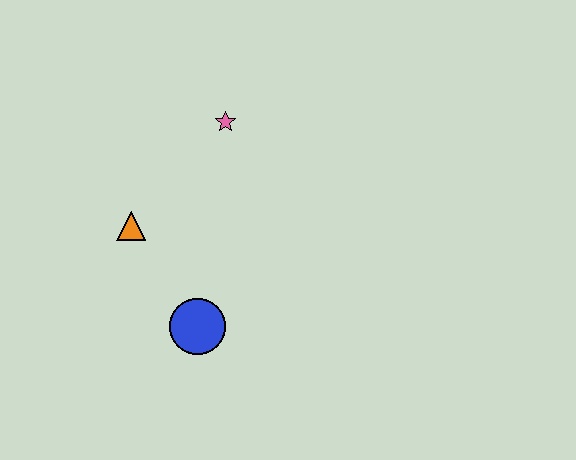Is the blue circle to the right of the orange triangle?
Yes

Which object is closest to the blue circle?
The orange triangle is closest to the blue circle.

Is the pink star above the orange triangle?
Yes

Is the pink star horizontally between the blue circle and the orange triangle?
No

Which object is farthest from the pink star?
The blue circle is farthest from the pink star.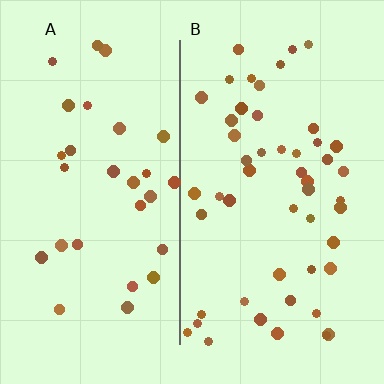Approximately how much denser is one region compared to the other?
Approximately 1.7× — region B over region A.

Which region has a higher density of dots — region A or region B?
B (the right).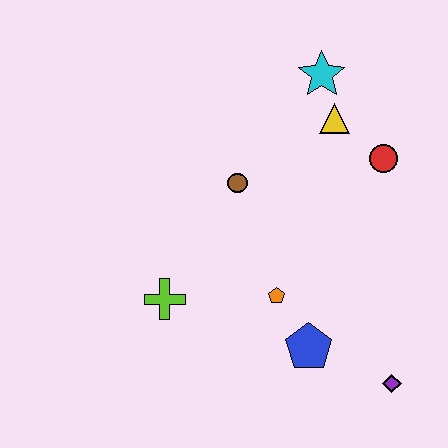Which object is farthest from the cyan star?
The purple diamond is farthest from the cyan star.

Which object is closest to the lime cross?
The orange pentagon is closest to the lime cross.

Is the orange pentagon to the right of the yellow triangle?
No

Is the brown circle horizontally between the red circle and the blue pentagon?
No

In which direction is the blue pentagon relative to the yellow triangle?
The blue pentagon is below the yellow triangle.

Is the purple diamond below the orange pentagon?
Yes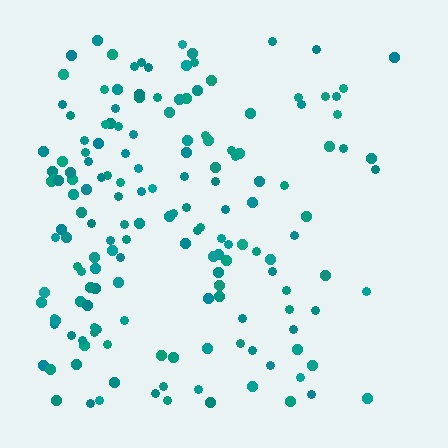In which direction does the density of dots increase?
From right to left, with the left side densest.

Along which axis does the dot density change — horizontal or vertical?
Horizontal.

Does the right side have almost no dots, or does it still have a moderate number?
Still a moderate number, just noticeably fewer than the left.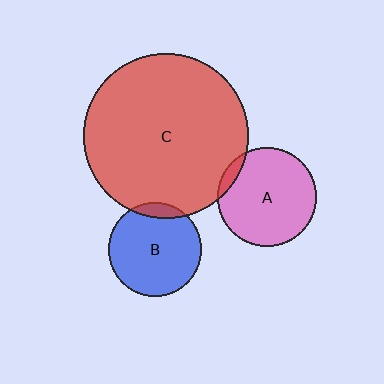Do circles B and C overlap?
Yes.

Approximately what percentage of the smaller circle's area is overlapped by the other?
Approximately 10%.